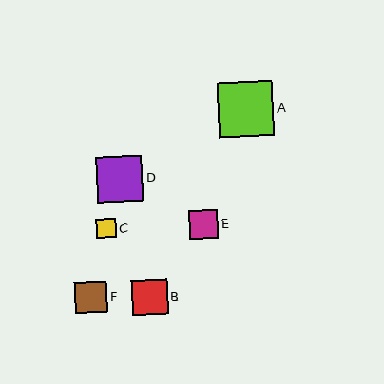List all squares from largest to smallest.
From largest to smallest: A, D, B, F, E, C.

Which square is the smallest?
Square C is the smallest with a size of approximately 20 pixels.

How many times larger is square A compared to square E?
Square A is approximately 1.9 times the size of square E.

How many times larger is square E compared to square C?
Square E is approximately 1.4 times the size of square C.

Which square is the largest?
Square A is the largest with a size of approximately 55 pixels.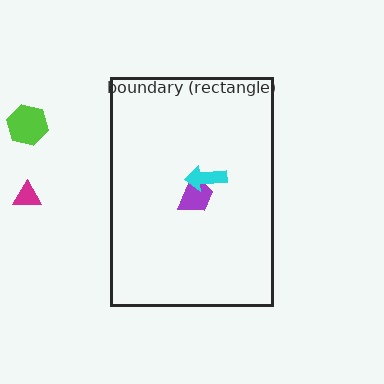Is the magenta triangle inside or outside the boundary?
Outside.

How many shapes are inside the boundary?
2 inside, 2 outside.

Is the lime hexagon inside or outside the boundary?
Outside.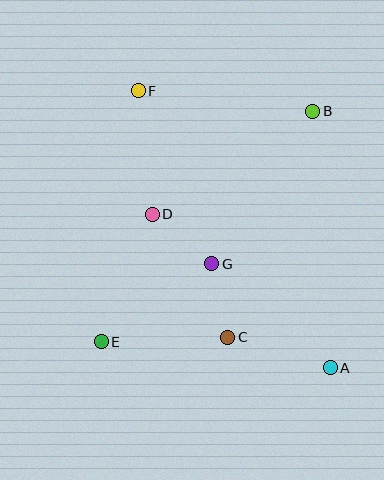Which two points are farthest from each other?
Points A and F are farthest from each other.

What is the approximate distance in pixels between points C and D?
The distance between C and D is approximately 145 pixels.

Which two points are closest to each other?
Points C and G are closest to each other.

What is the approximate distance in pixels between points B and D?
The distance between B and D is approximately 191 pixels.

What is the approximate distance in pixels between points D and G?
The distance between D and G is approximately 78 pixels.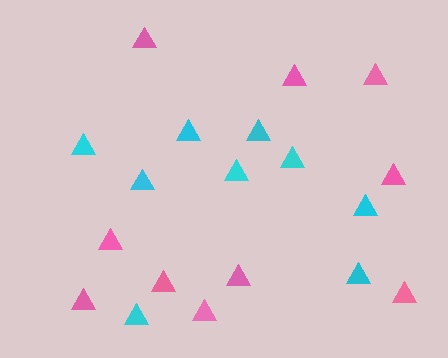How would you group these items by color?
There are 2 groups: one group of cyan triangles (9) and one group of pink triangles (10).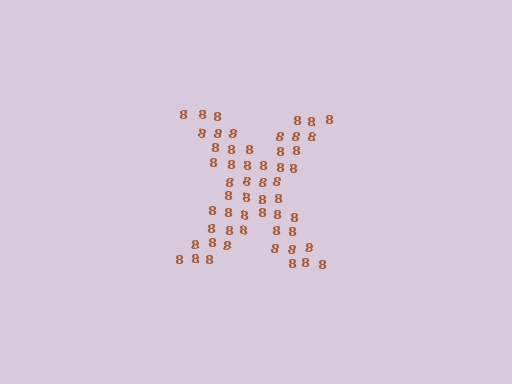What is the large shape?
The large shape is the letter X.